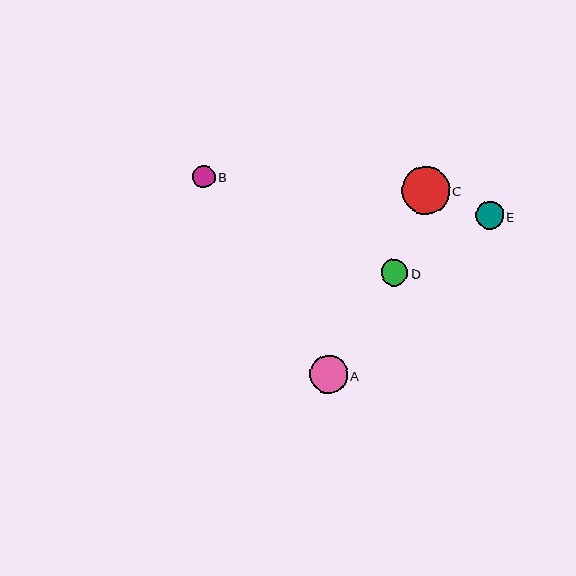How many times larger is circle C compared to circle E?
Circle C is approximately 1.8 times the size of circle E.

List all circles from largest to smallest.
From largest to smallest: C, A, E, D, B.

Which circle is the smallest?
Circle B is the smallest with a size of approximately 23 pixels.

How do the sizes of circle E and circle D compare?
Circle E and circle D are approximately the same size.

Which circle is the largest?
Circle C is the largest with a size of approximately 48 pixels.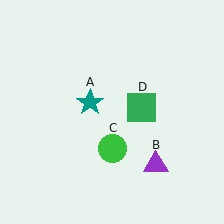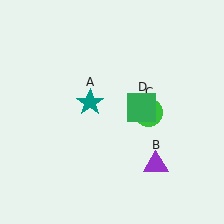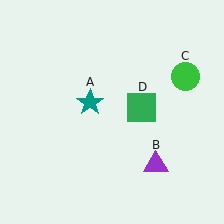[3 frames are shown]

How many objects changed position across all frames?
1 object changed position: green circle (object C).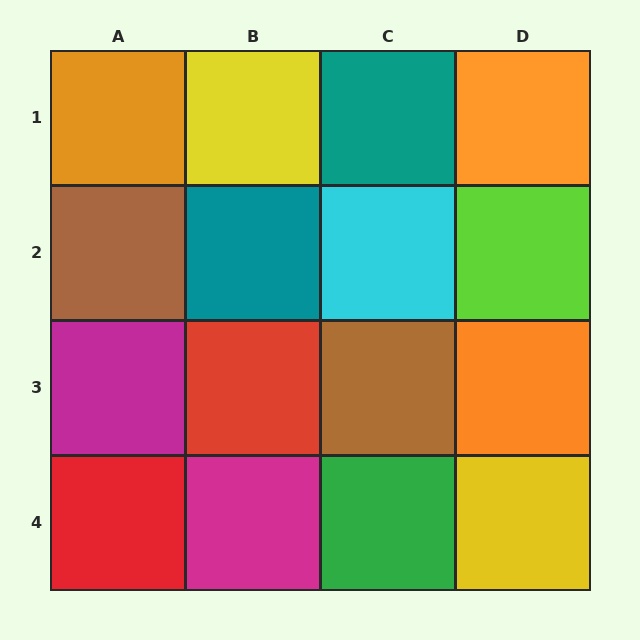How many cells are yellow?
2 cells are yellow.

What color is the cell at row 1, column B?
Yellow.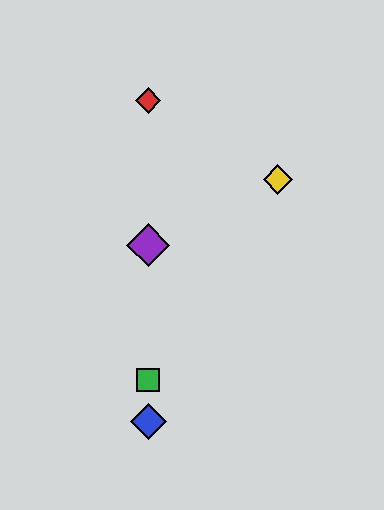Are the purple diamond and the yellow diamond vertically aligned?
No, the purple diamond is at x≈148 and the yellow diamond is at x≈278.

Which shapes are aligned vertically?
The red diamond, the blue diamond, the green square, the purple diamond are aligned vertically.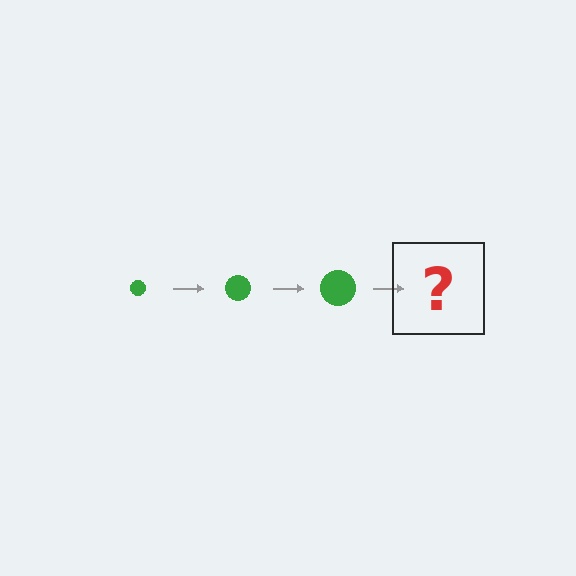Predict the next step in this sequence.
The next step is a green circle, larger than the previous one.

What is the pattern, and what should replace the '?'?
The pattern is that the circle gets progressively larger each step. The '?' should be a green circle, larger than the previous one.